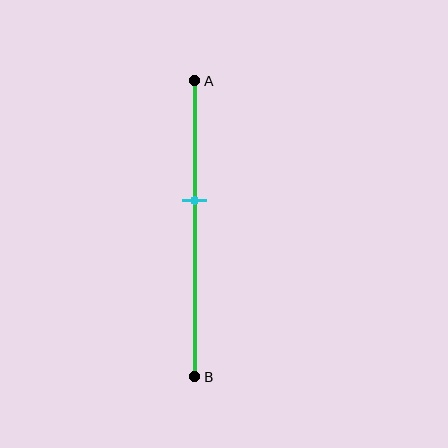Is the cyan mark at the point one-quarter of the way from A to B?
No, the mark is at about 40% from A, not at the 25% one-quarter point.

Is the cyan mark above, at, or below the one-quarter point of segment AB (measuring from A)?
The cyan mark is below the one-quarter point of segment AB.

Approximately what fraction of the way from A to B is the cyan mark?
The cyan mark is approximately 40% of the way from A to B.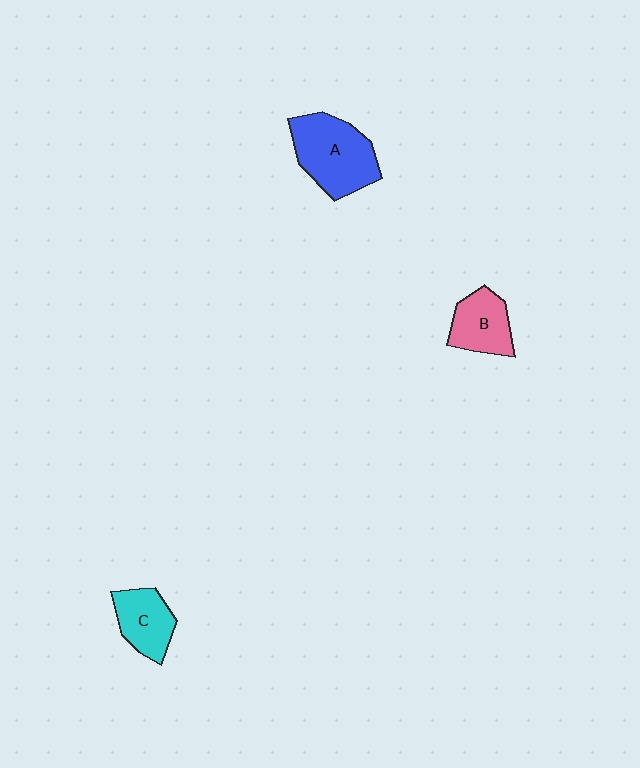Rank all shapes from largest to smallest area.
From largest to smallest: A (blue), C (cyan), B (pink).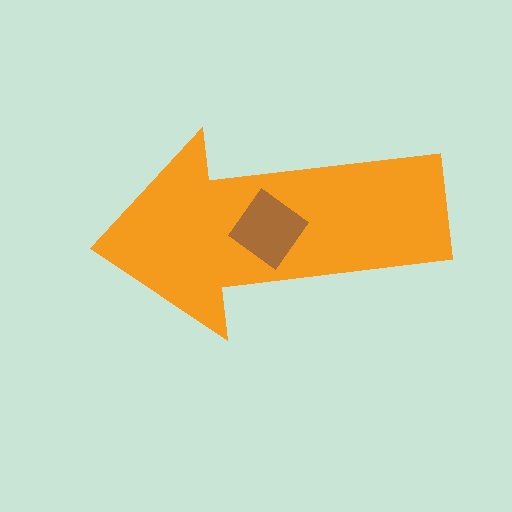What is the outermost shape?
The orange arrow.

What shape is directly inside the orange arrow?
The brown diamond.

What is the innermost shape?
The brown diamond.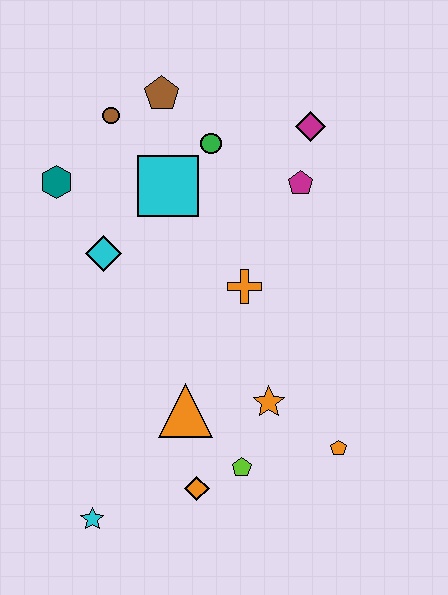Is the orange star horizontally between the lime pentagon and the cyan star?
No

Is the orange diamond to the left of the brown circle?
No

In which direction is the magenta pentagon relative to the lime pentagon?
The magenta pentagon is above the lime pentagon.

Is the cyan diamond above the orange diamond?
Yes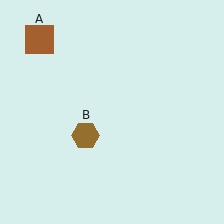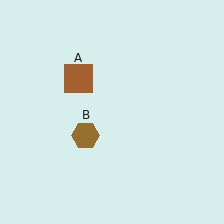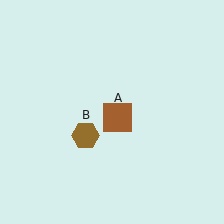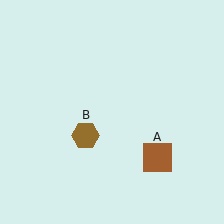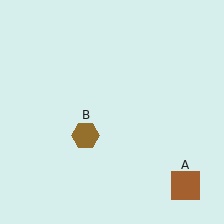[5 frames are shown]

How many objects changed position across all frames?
1 object changed position: brown square (object A).